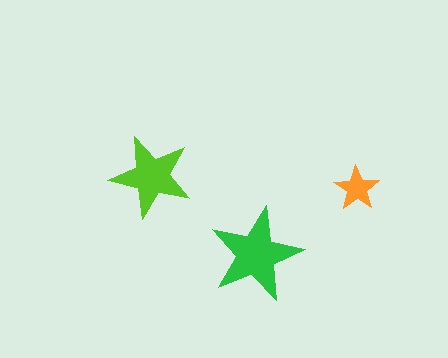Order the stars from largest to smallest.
the green one, the lime one, the orange one.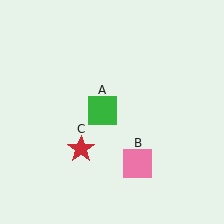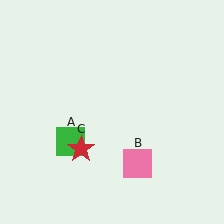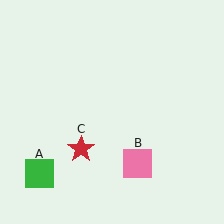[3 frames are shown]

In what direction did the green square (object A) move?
The green square (object A) moved down and to the left.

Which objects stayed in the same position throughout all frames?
Pink square (object B) and red star (object C) remained stationary.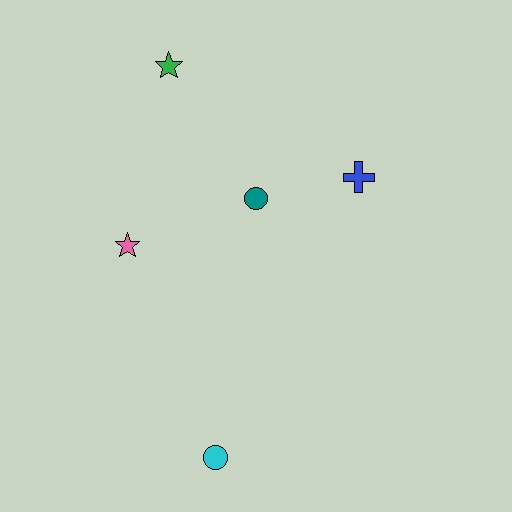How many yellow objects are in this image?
There are no yellow objects.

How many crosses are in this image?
There is 1 cross.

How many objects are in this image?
There are 5 objects.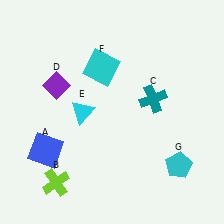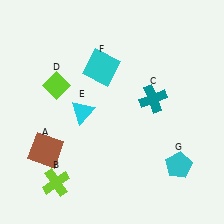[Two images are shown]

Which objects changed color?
A changed from blue to brown. D changed from purple to lime.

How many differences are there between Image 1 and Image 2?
There are 2 differences between the two images.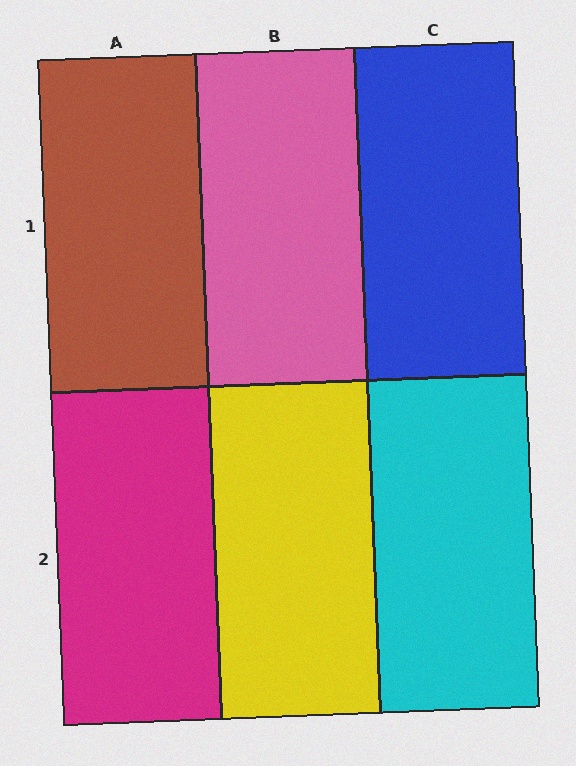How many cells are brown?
1 cell is brown.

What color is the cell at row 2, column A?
Magenta.